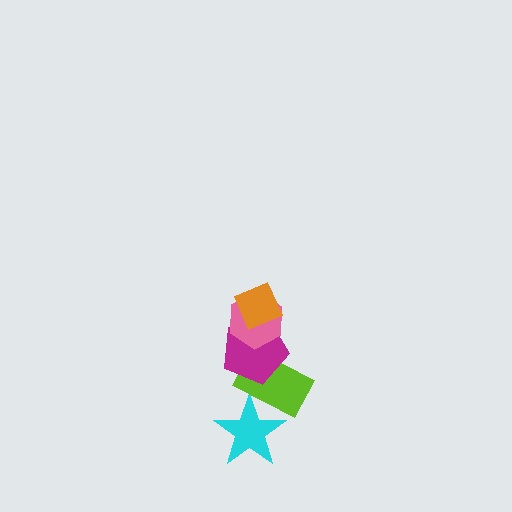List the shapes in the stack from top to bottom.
From top to bottom: the orange diamond, the pink hexagon, the magenta pentagon, the lime rectangle, the cyan star.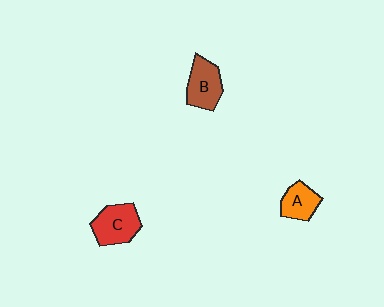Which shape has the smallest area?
Shape A (orange).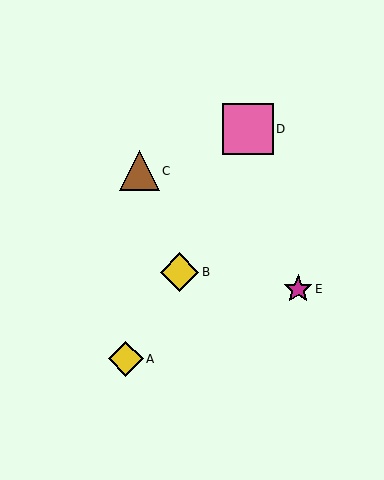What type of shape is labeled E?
Shape E is a magenta star.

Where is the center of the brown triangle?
The center of the brown triangle is at (139, 171).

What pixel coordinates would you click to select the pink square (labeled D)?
Click at (248, 129) to select the pink square D.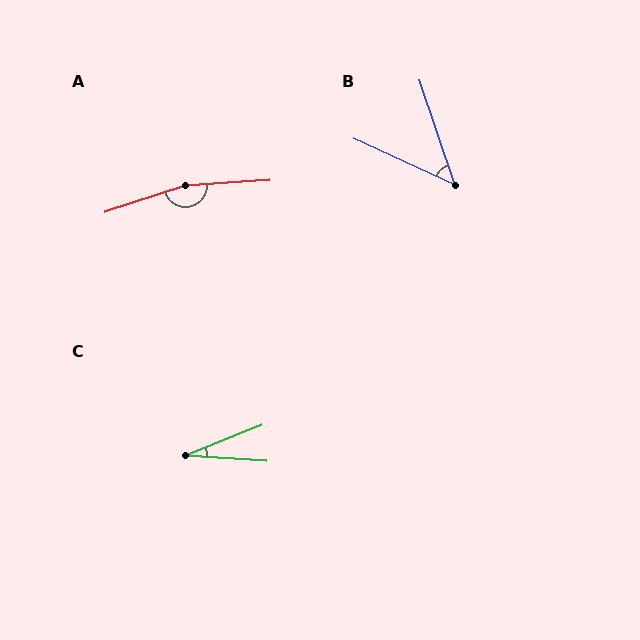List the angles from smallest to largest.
C (25°), B (47°), A (166°).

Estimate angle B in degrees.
Approximately 47 degrees.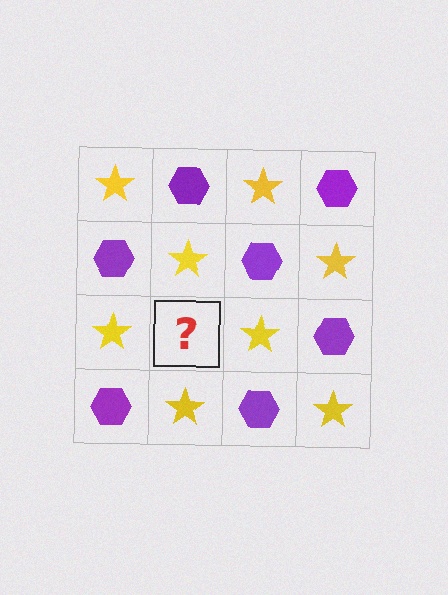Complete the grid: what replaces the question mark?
The question mark should be replaced with a purple hexagon.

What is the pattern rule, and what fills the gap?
The rule is that it alternates yellow star and purple hexagon in a checkerboard pattern. The gap should be filled with a purple hexagon.